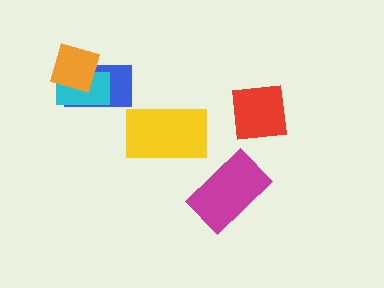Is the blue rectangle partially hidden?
Yes, it is partially covered by another shape.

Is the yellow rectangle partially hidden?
No, no other shape covers it.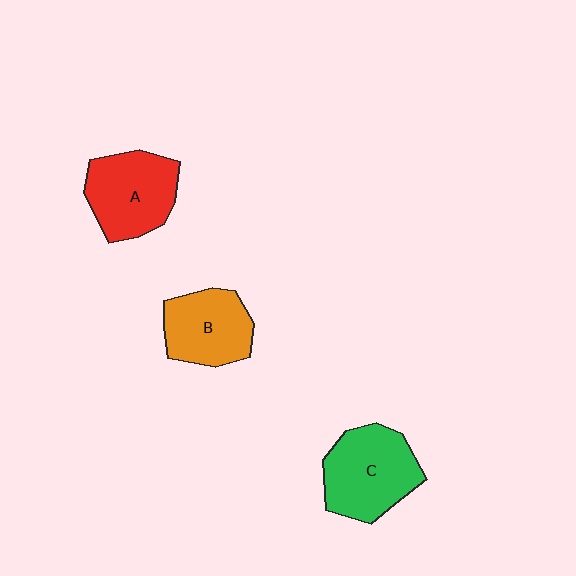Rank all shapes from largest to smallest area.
From largest to smallest: C (green), A (red), B (orange).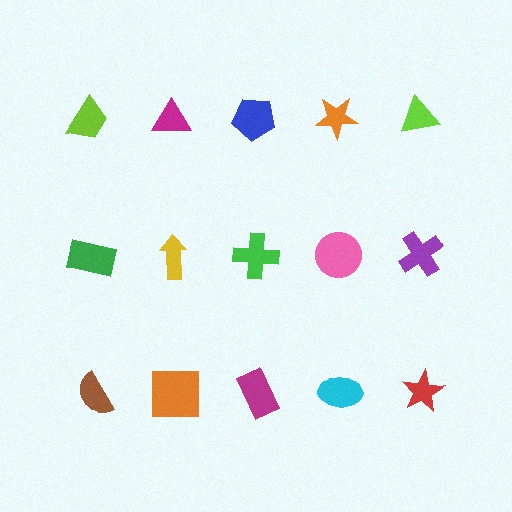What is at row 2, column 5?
A purple cross.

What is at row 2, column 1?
A green rectangle.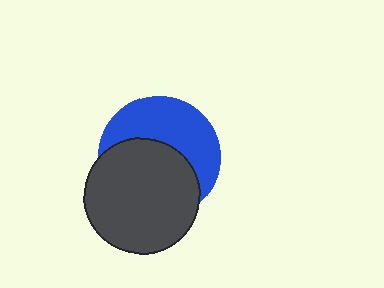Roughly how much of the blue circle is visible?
About half of it is visible (roughly 47%).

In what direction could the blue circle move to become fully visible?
The blue circle could move up. That would shift it out from behind the dark gray circle entirely.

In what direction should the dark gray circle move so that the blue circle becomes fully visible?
The dark gray circle should move down. That is the shortest direction to clear the overlap and leave the blue circle fully visible.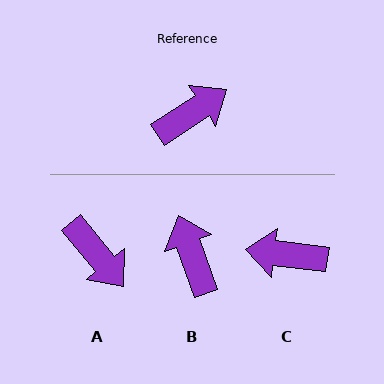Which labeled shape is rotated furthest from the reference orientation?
C, about 139 degrees away.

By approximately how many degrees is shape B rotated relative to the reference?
Approximately 76 degrees counter-clockwise.